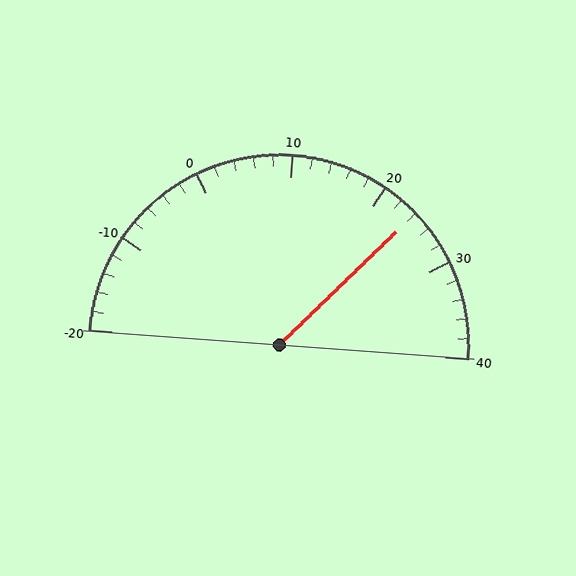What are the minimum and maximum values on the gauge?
The gauge ranges from -20 to 40.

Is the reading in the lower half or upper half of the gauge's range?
The reading is in the upper half of the range (-20 to 40).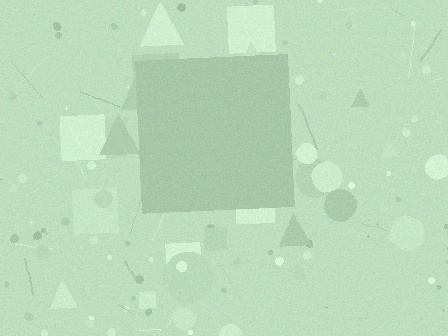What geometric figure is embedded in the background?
A square is embedded in the background.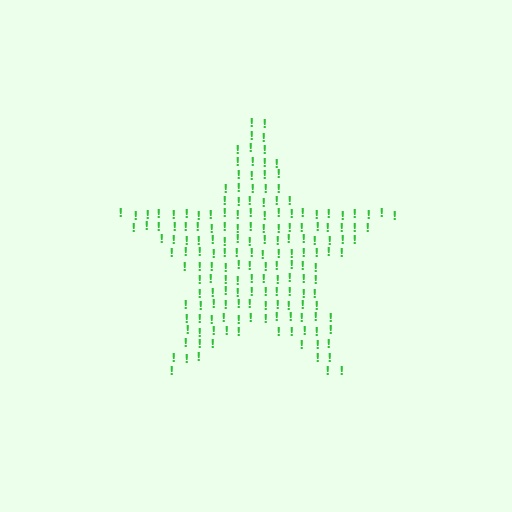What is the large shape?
The large shape is a star.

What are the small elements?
The small elements are exclamation marks.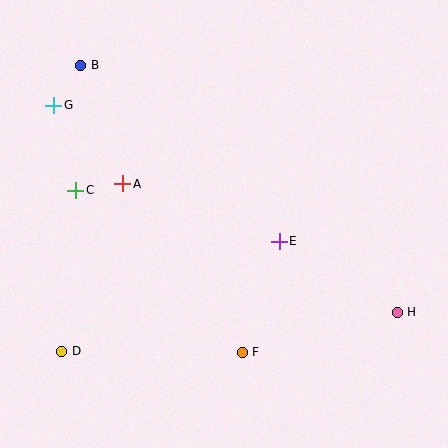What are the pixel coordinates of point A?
Point A is at (123, 184).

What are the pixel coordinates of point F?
Point F is at (242, 352).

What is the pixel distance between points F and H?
The distance between F and H is 160 pixels.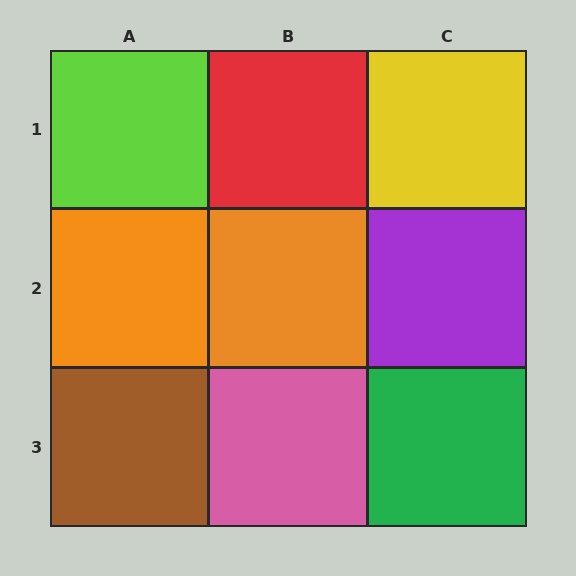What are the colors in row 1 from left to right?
Lime, red, yellow.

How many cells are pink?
1 cell is pink.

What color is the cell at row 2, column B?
Orange.